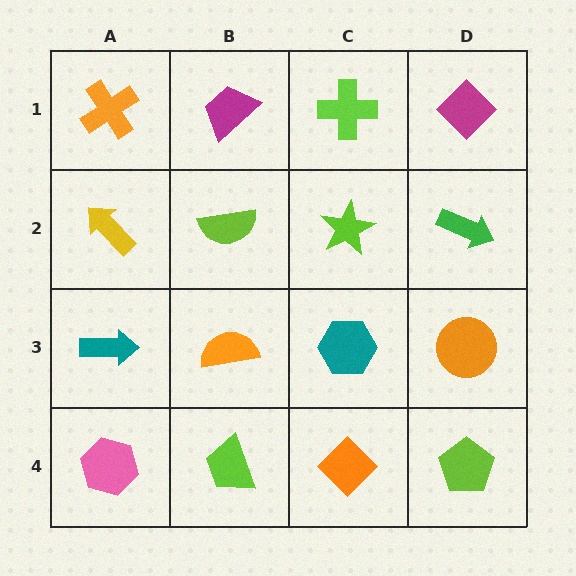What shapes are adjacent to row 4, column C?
A teal hexagon (row 3, column C), a lime trapezoid (row 4, column B), a lime pentagon (row 4, column D).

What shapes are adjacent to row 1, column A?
A yellow arrow (row 2, column A), a magenta trapezoid (row 1, column B).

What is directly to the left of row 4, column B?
A pink hexagon.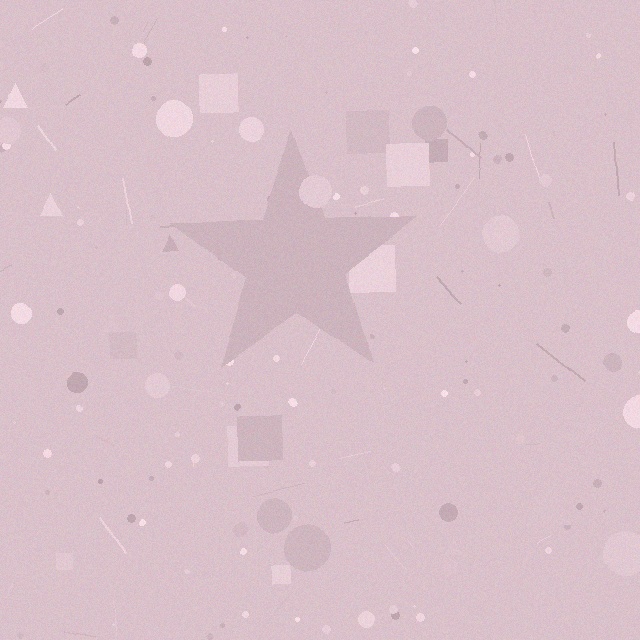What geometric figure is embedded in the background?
A star is embedded in the background.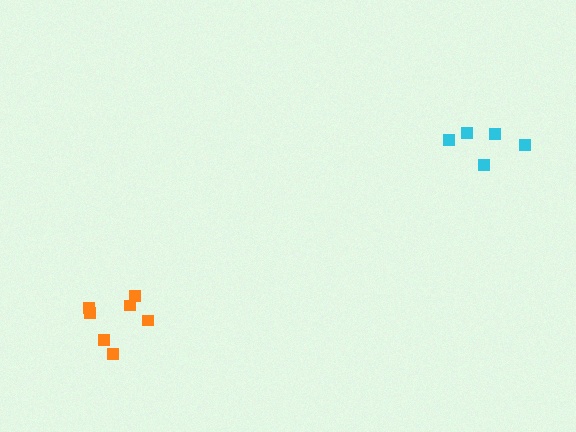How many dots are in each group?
Group 1: 7 dots, Group 2: 5 dots (12 total).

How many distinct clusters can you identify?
There are 2 distinct clusters.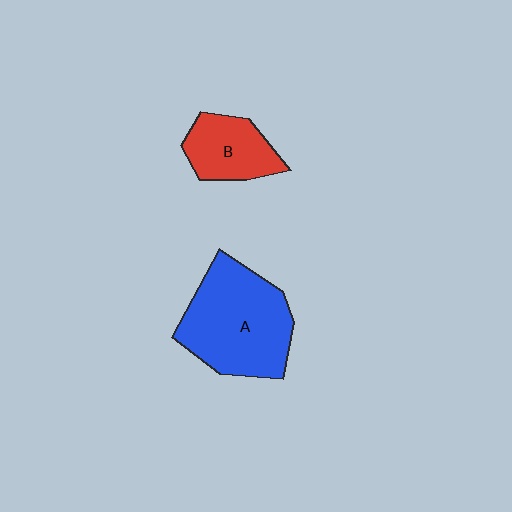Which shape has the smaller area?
Shape B (red).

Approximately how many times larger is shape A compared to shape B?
Approximately 2.0 times.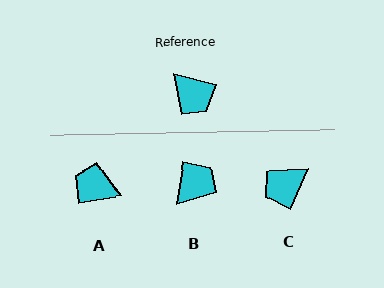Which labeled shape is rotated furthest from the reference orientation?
A, about 156 degrees away.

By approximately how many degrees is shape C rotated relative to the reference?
Approximately 98 degrees clockwise.